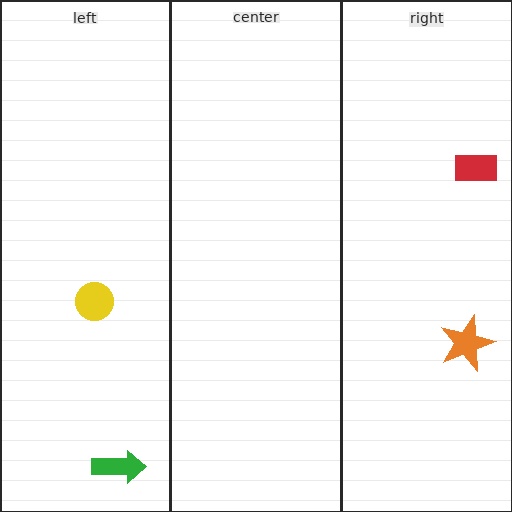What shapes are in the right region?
The red rectangle, the orange star.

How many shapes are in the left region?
2.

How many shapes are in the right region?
2.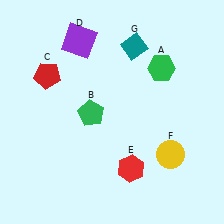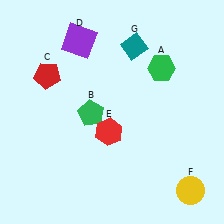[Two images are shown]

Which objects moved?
The objects that moved are: the red hexagon (E), the yellow circle (F).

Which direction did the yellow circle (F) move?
The yellow circle (F) moved down.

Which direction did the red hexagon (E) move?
The red hexagon (E) moved up.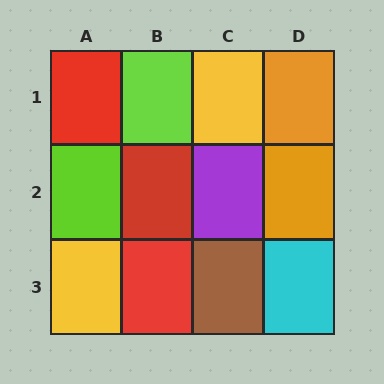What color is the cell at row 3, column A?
Yellow.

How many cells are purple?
1 cell is purple.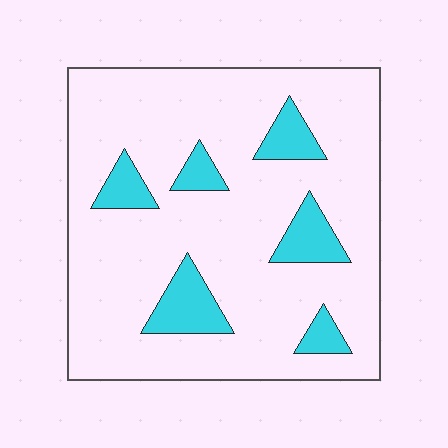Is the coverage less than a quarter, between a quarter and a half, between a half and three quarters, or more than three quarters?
Less than a quarter.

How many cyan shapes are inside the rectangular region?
6.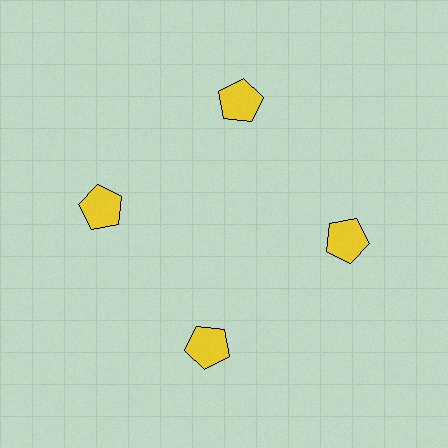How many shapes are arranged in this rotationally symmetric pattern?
There are 4 shapes, arranged in 4 groups of 1.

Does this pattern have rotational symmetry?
Yes, this pattern has 4-fold rotational symmetry. It looks the same after rotating 90 degrees around the center.